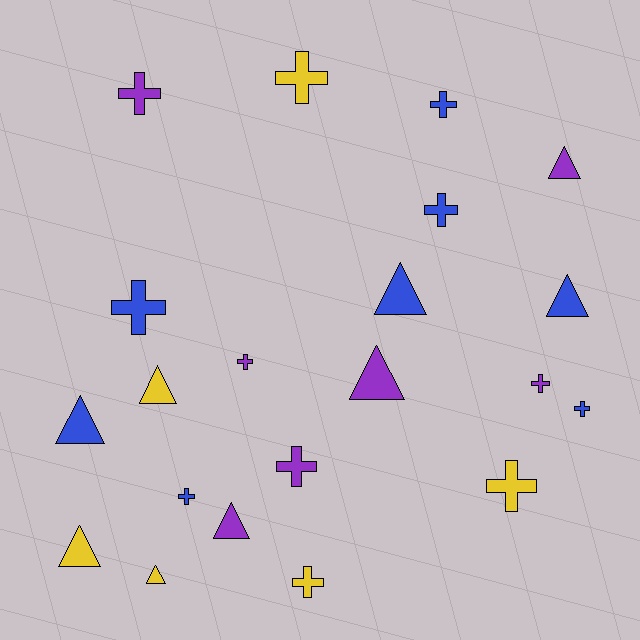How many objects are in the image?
There are 21 objects.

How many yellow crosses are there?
There are 3 yellow crosses.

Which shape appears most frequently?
Cross, with 12 objects.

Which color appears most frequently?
Blue, with 8 objects.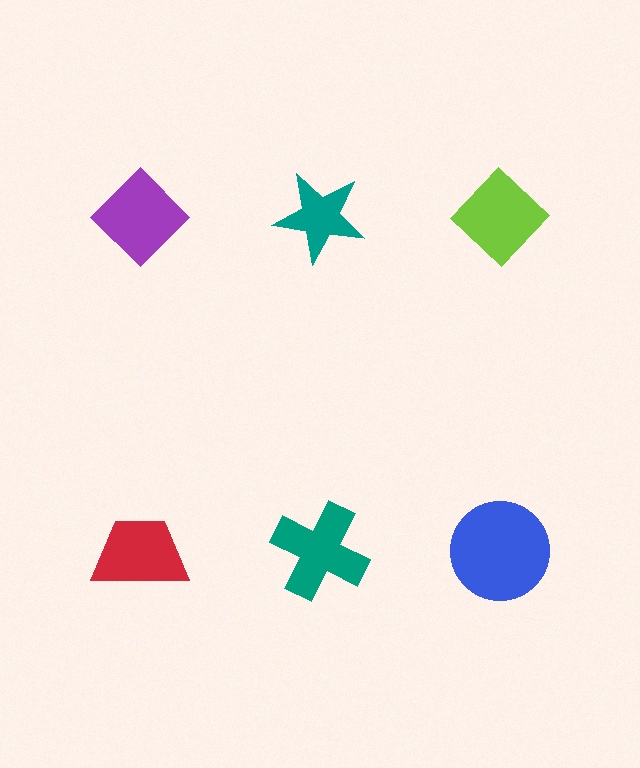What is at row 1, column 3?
A lime diamond.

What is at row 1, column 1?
A purple diamond.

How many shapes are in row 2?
3 shapes.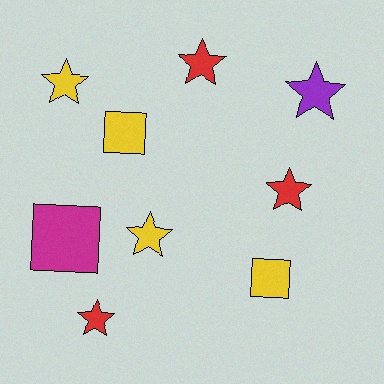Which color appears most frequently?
Yellow, with 4 objects.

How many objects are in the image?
There are 9 objects.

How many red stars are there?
There are 3 red stars.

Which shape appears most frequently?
Star, with 6 objects.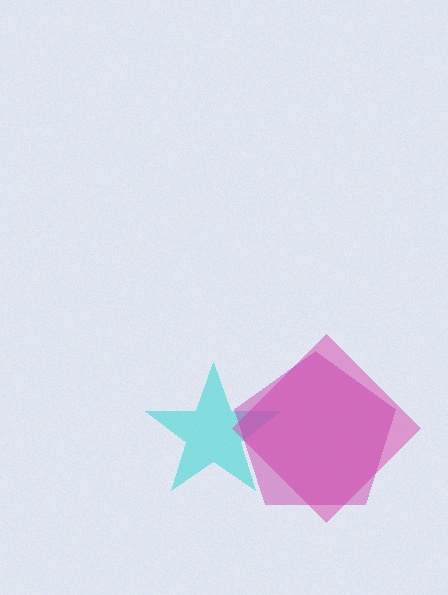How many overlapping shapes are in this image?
There are 3 overlapping shapes in the image.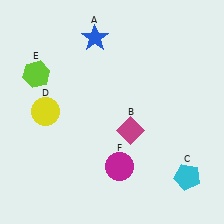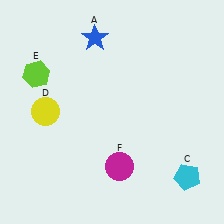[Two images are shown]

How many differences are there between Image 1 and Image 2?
There is 1 difference between the two images.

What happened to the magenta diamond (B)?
The magenta diamond (B) was removed in Image 2. It was in the bottom-right area of Image 1.